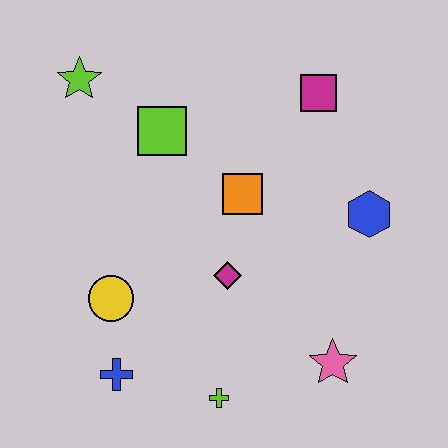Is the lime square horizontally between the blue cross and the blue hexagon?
Yes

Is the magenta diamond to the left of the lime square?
No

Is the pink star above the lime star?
No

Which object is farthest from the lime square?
The pink star is farthest from the lime square.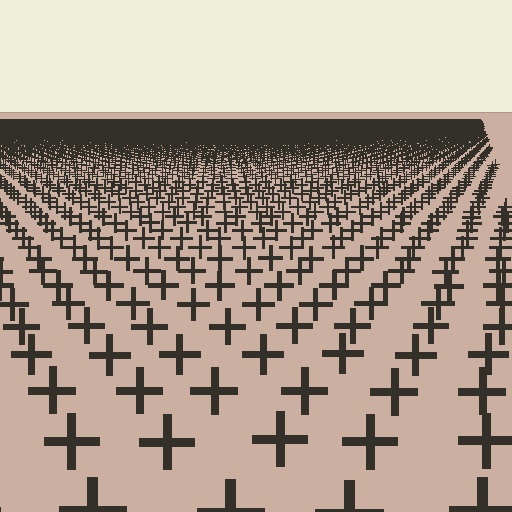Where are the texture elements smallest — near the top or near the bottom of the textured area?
Near the top.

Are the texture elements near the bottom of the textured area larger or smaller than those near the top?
Larger. Near the bottom, elements are closer to the viewer and appear at a bigger on-screen size.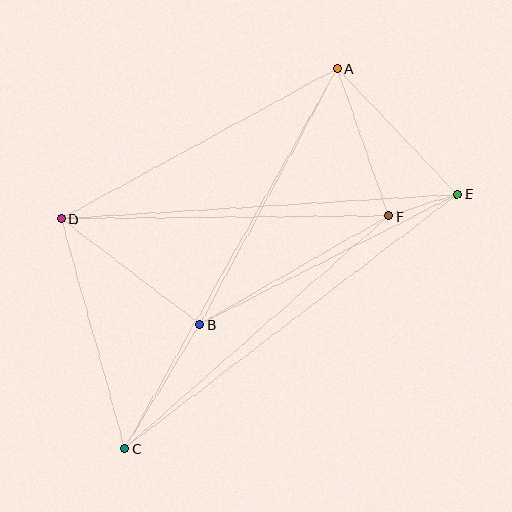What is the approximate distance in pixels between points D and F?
The distance between D and F is approximately 328 pixels.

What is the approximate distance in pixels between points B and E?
The distance between B and E is approximately 288 pixels.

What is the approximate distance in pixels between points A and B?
The distance between A and B is approximately 290 pixels.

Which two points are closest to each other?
Points E and F are closest to each other.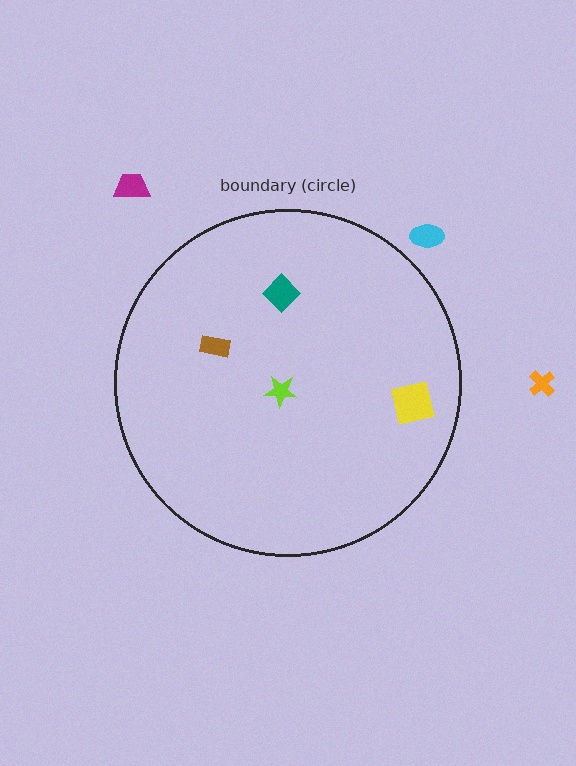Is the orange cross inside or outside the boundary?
Outside.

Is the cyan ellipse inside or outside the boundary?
Outside.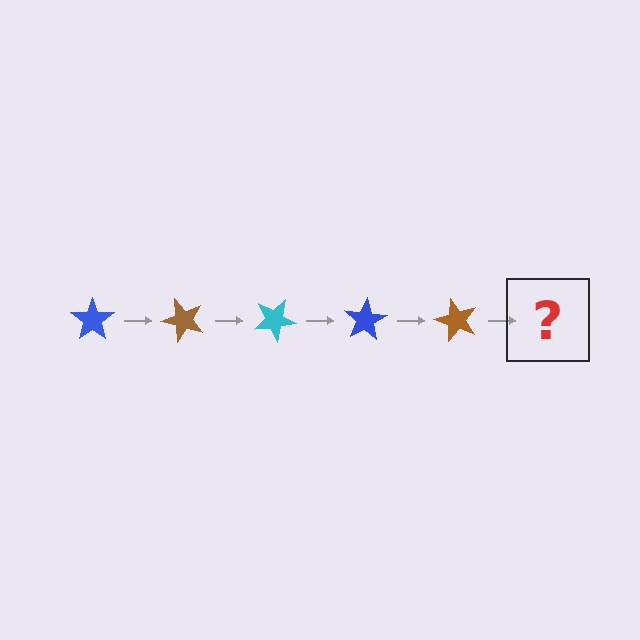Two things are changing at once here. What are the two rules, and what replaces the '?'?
The two rules are that it rotates 50 degrees each step and the color cycles through blue, brown, and cyan. The '?' should be a cyan star, rotated 250 degrees from the start.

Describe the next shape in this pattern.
It should be a cyan star, rotated 250 degrees from the start.